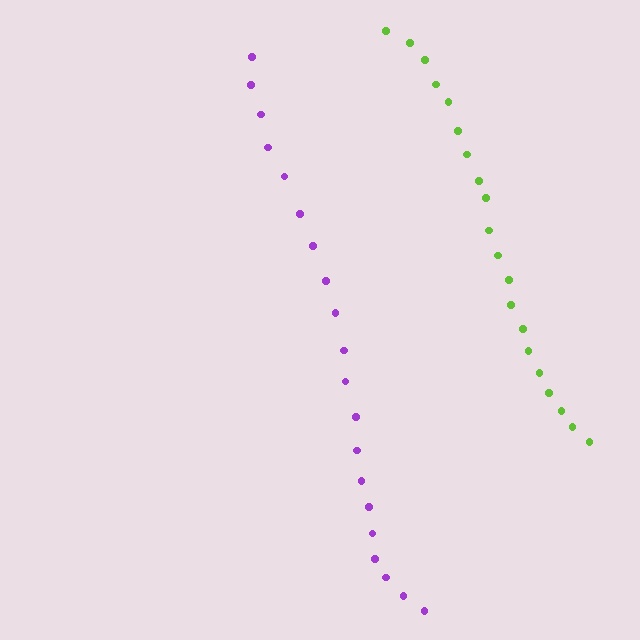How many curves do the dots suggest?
There are 2 distinct paths.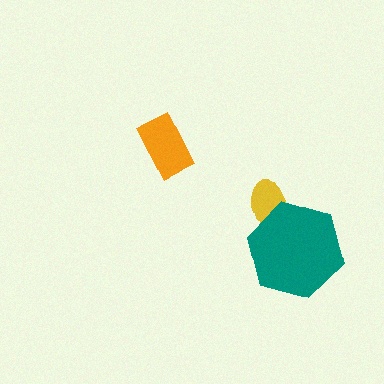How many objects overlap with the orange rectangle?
0 objects overlap with the orange rectangle.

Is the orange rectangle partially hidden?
No, no other shape covers it.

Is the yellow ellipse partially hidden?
Yes, it is partially covered by another shape.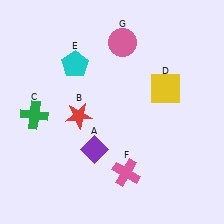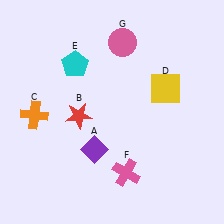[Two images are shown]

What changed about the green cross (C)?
In Image 1, C is green. In Image 2, it changed to orange.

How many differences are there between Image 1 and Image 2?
There is 1 difference between the two images.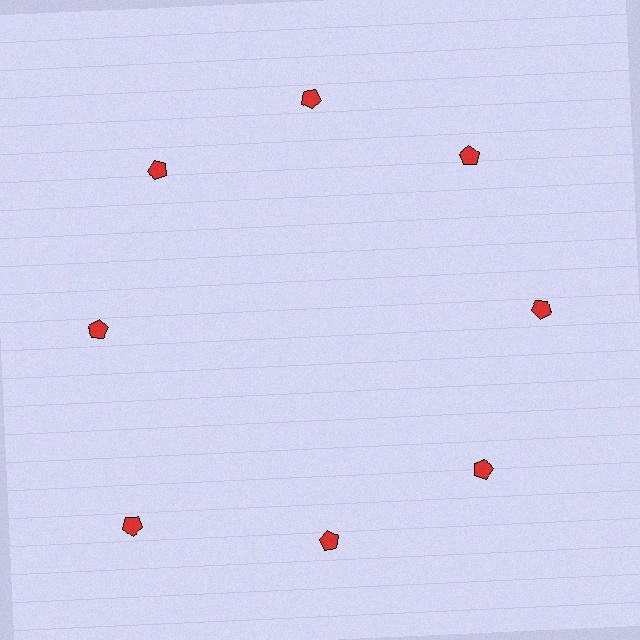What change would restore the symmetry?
The symmetry would be restored by moving it inward, back onto the ring so that all 8 pentagons sit at equal angles and equal distance from the center.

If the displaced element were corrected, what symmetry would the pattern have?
It would have 8-fold rotational symmetry — the pattern would map onto itself every 45 degrees.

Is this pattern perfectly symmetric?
No. The 8 red pentagons are arranged in a ring, but one element near the 8 o'clock position is pushed outward from the center, breaking the 8-fold rotational symmetry.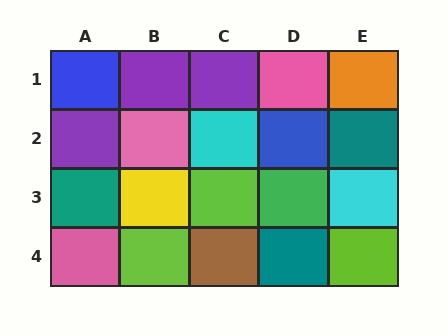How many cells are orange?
1 cell is orange.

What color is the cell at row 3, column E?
Cyan.